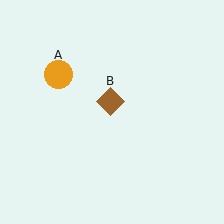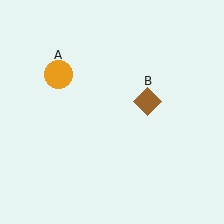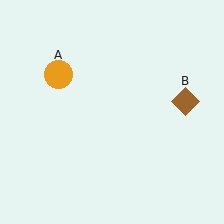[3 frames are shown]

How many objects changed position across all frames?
1 object changed position: brown diamond (object B).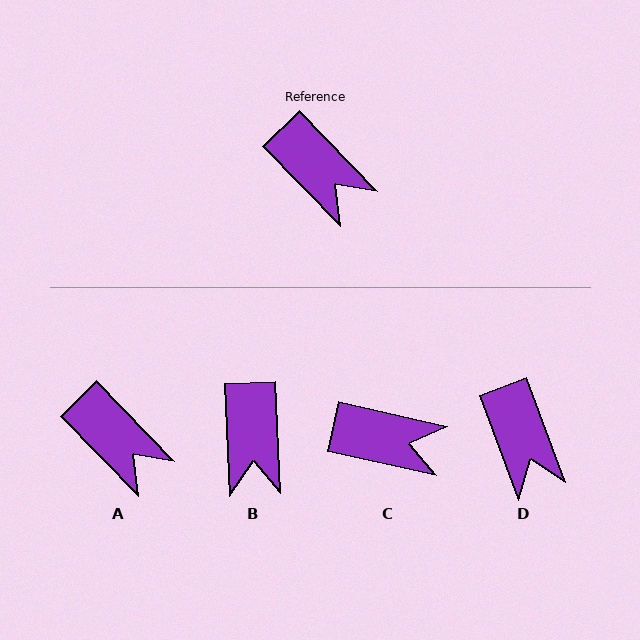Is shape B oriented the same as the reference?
No, it is off by about 42 degrees.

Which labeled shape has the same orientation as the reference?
A.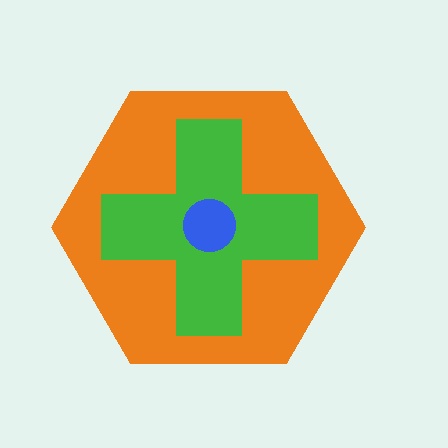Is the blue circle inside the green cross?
Yes.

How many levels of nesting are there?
3.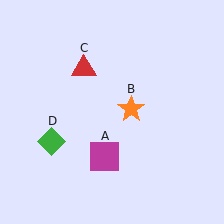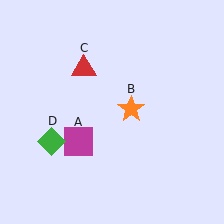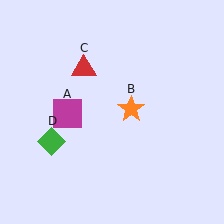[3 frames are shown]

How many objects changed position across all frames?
1 object changed position: magenta square (object A).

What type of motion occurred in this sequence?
The magenta square (object A) rotated clockwise around the center of the scene.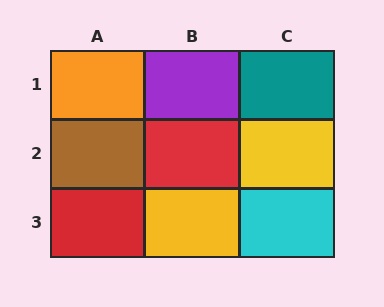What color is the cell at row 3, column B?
Yellow.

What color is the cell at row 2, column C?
Yellow.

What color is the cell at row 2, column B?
Red.